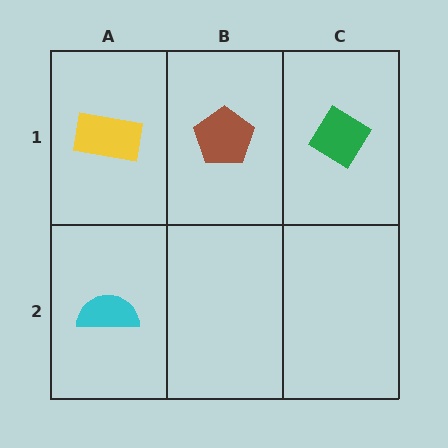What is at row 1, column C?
A green diamond.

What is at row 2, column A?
A cyan semicircle.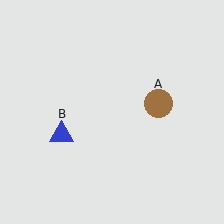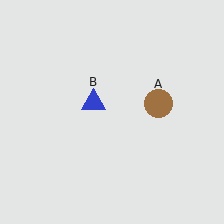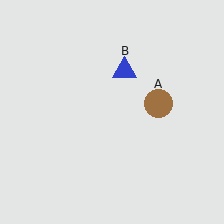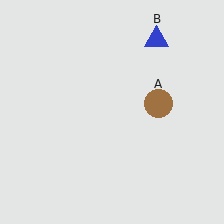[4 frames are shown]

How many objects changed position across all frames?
1 object changed position: blue triangle (object B).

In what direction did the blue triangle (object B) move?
The blue triangle (object B) moved up and to the right.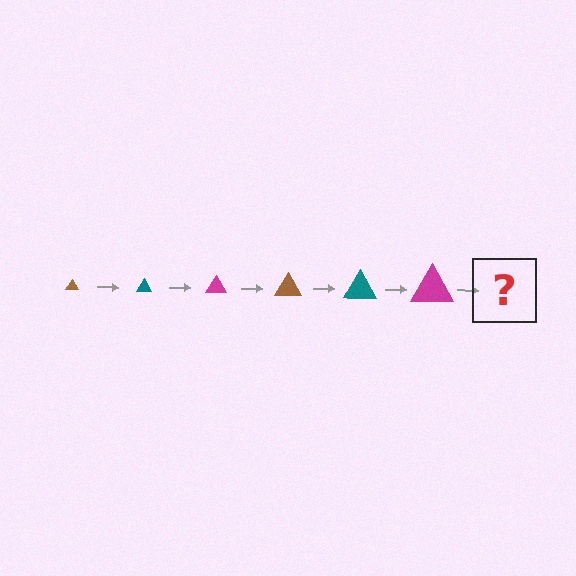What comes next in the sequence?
The next element should be a brown triangle, larger than the previous one.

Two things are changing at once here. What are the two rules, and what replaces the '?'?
The two rules are that the triangle grows larger each step and the color cycles through brown, teal, and magenta. The '?' should be a brown triangle, larger than the previous one.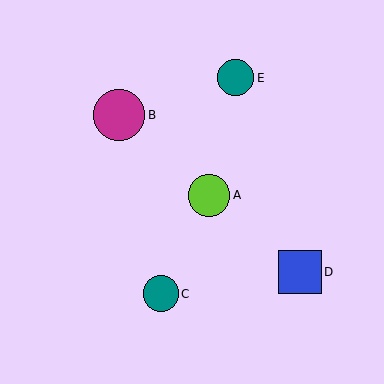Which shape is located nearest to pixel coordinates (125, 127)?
The magenta circle (labeled B) at (119, 115) is nearest to that location.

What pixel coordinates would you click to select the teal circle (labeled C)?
Click at (161, 294) to select the teal circle C.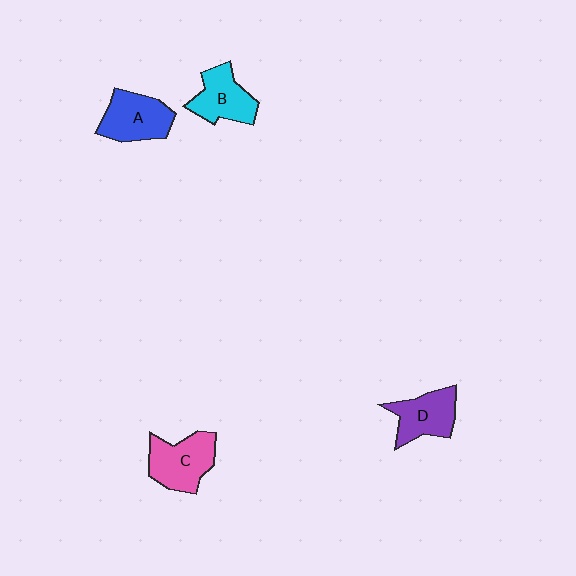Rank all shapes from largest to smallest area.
From largest to smallest: C (pink), A (blue), D (purple), B (cyan).